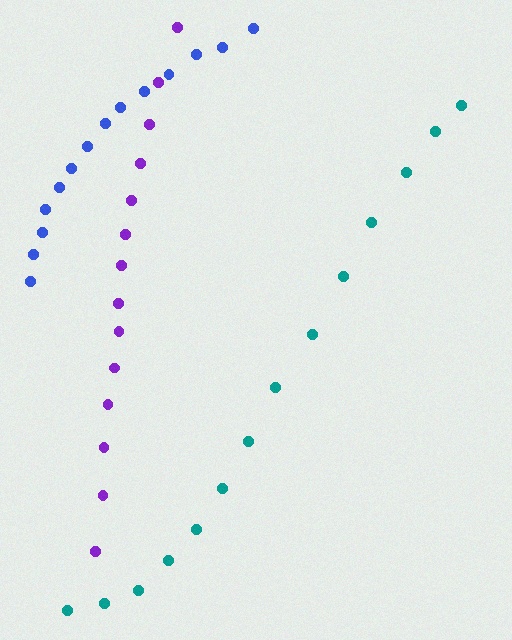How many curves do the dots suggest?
There are 3 distinct paths.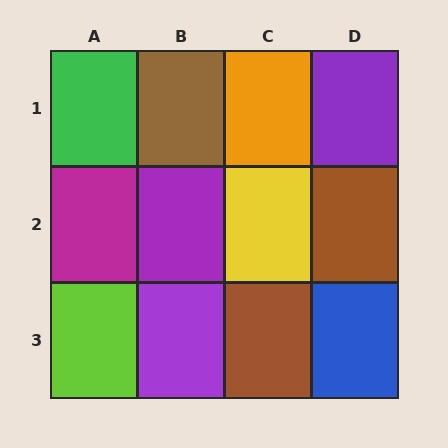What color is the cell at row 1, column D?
Purple.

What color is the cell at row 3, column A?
Lime.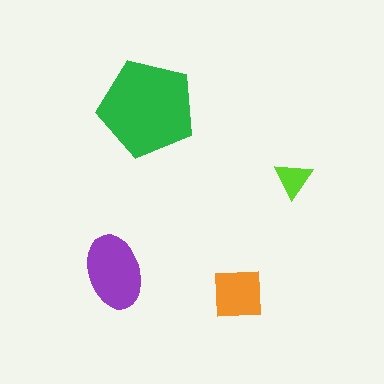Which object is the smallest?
The lime triangle.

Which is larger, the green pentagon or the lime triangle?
The green pentagon.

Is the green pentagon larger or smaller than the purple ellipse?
Larger.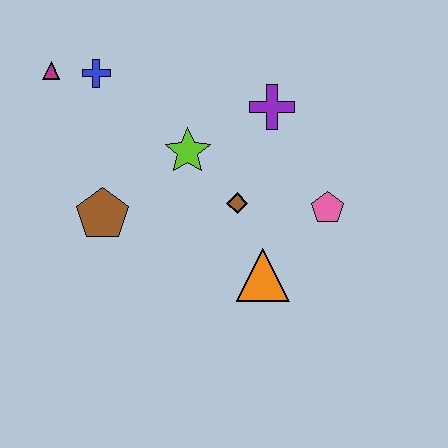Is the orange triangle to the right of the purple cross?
No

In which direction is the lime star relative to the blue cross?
The lime star is to the right of the blue cross.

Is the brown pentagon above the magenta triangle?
No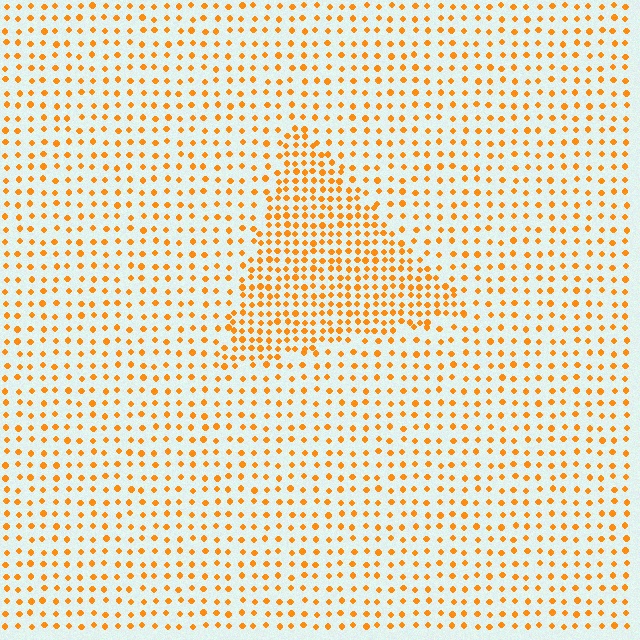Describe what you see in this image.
The image contains small orange elements arranged at two different densities. A triangle-shaped region is visible where the elements are more densely packed than the surrounding area.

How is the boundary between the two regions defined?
The boundary is defined by a change in element density (approximately 2.0x ratio). All elements are the same color, size, and shape.